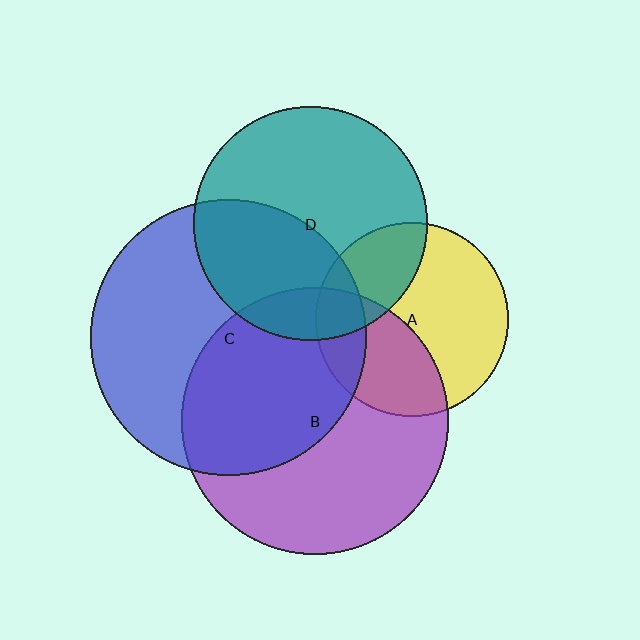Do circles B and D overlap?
Yes.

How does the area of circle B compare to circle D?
Approximately 1.3 times.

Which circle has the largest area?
Circle C (blue).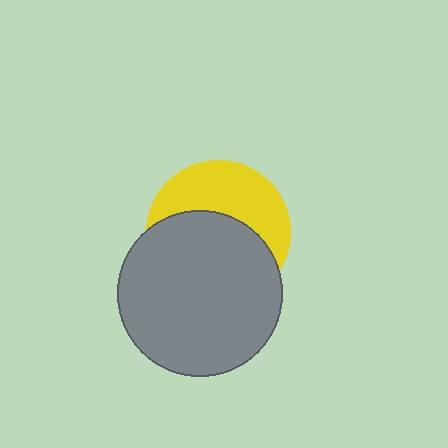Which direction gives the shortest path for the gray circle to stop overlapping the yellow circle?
Moving down gives the shortest separation.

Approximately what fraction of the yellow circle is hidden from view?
Roughly 57% of the yellow circle is hidden behind the gray circle.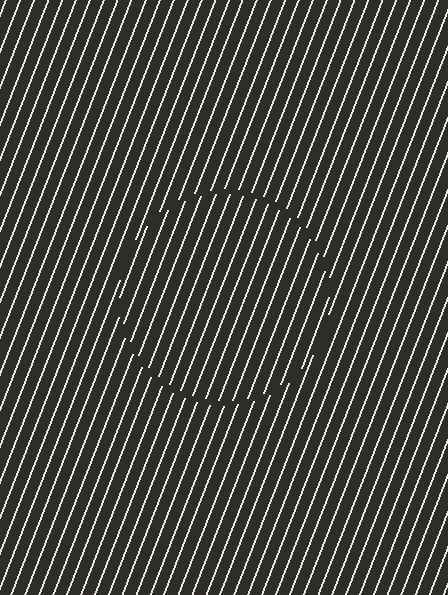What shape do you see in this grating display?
An illusory circle. The interior of the shape contains the same grating, shifted by half a period — the contour is defined by the phase discontinuity where line-ends from the inner and outer gratings abut.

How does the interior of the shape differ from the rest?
The interior of the shape contains the same grating, shifted by half a period — the contour is defined by the phase discontinuity where line-ends from the inner and outer gratings abut.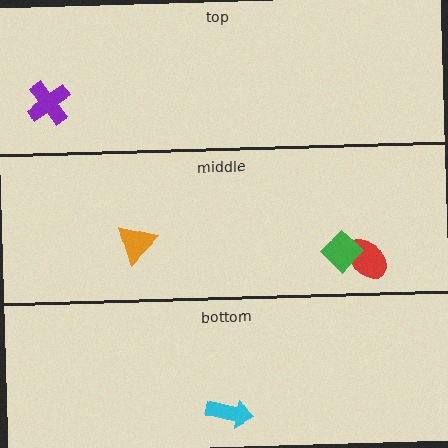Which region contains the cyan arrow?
The bottom region.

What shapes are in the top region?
The purple cross.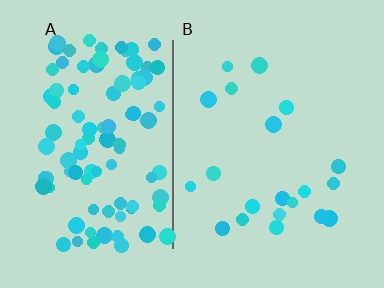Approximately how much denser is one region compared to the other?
Approximately 4.8× — region A over region B.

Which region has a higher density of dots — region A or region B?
A (the left).